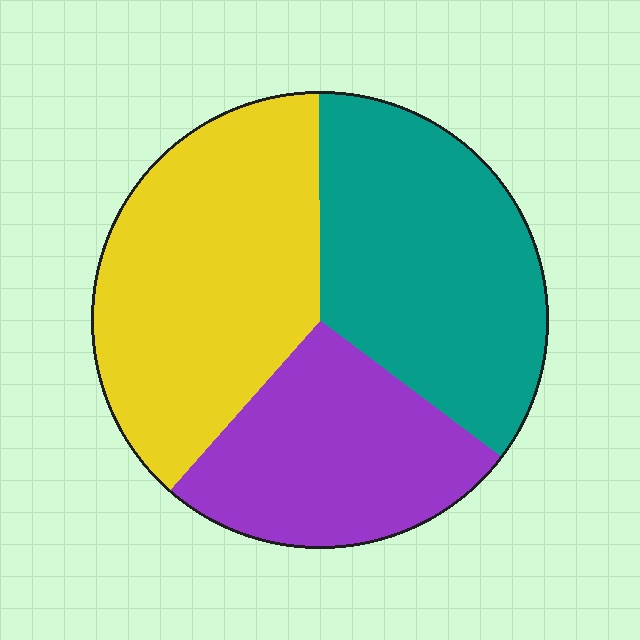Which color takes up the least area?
Purple, at roughly 25%.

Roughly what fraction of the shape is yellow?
Yellow covers 38% of the shape.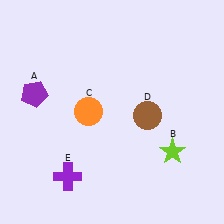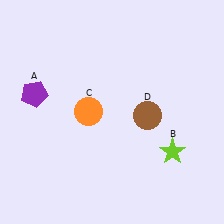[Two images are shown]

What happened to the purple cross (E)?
The purple cross (E) was removed in Image 2. It was in the bottom-left area of Image 1.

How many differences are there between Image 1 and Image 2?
There is 1 difference between the two images.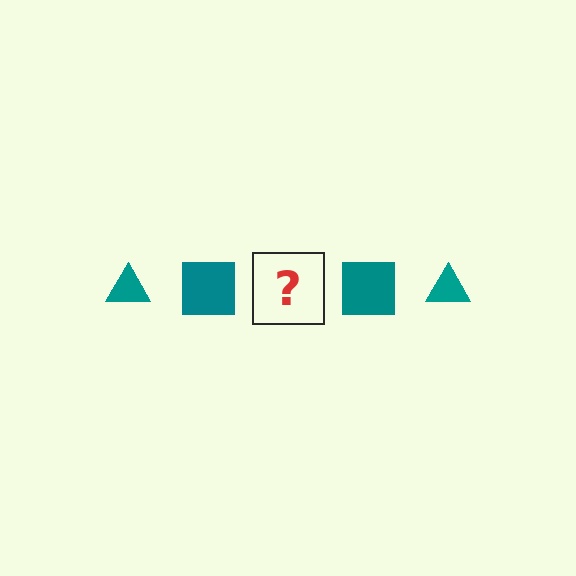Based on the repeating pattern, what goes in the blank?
The blank should be a teal triangle.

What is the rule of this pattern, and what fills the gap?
The rule is that the pattern cycles through triangle, square shapes in teal. The gap should be filled with a teal triangle.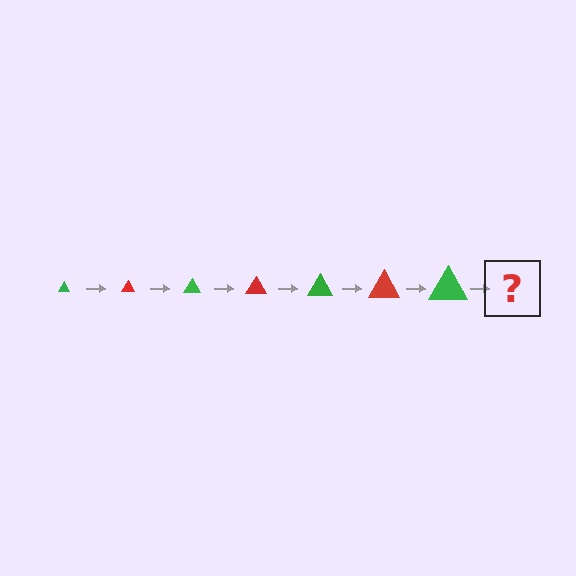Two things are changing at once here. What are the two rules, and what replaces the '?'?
The two rules are that the triangle grows larger each step and the color cycles through green and red. The '?' should be a red triangle, larger than the previous one.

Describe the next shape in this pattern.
It should be a red triangle, larger than the previous one.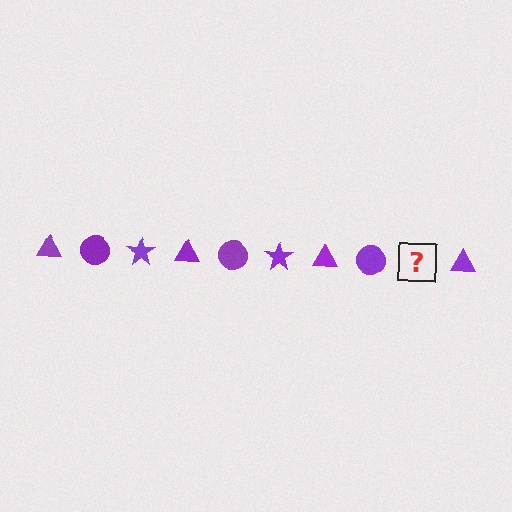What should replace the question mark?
The question mark should be replaced with a purple star.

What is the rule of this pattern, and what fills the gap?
The rule is that the pattern cycles through triangle, circle, star shapes in purple. The gap should be filled with a purple star.